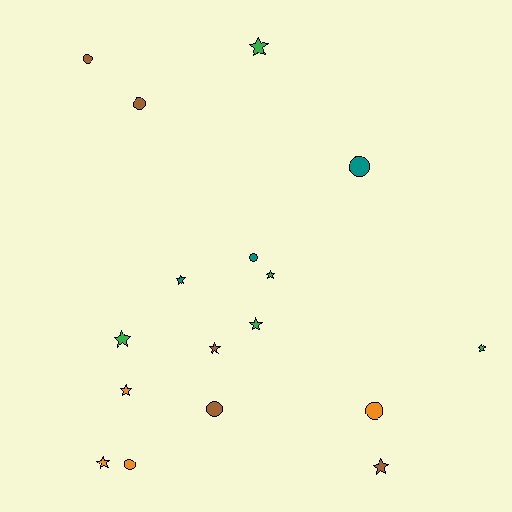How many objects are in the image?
There are 17 objects.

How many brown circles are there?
There are 3 brown circles.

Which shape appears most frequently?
Star, with 10 objects.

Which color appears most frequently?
Brown, with 5 objects.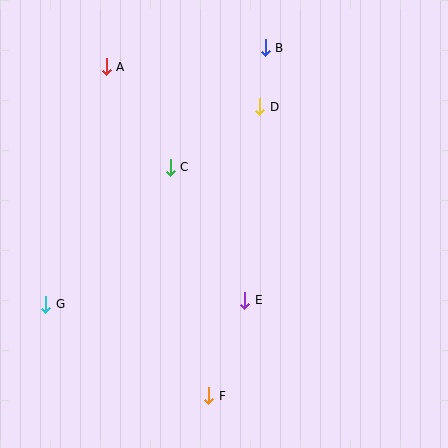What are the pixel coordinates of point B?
Point B is at (265, 48).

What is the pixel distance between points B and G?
The distance between B and G is 338 pixels.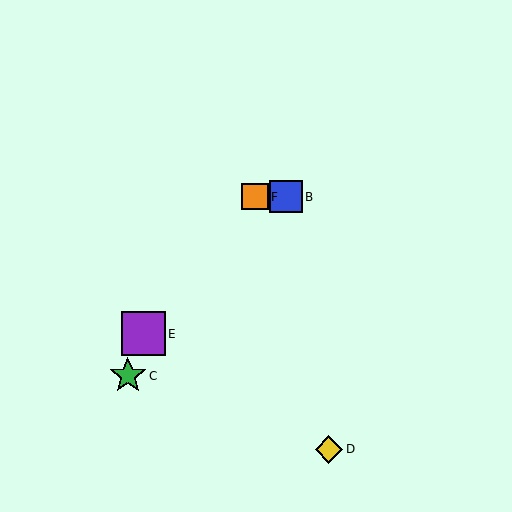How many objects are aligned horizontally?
3 objects (A, B, F) are aligned horizontally.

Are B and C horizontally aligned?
No, B is at y≈197 and C is at y≈376.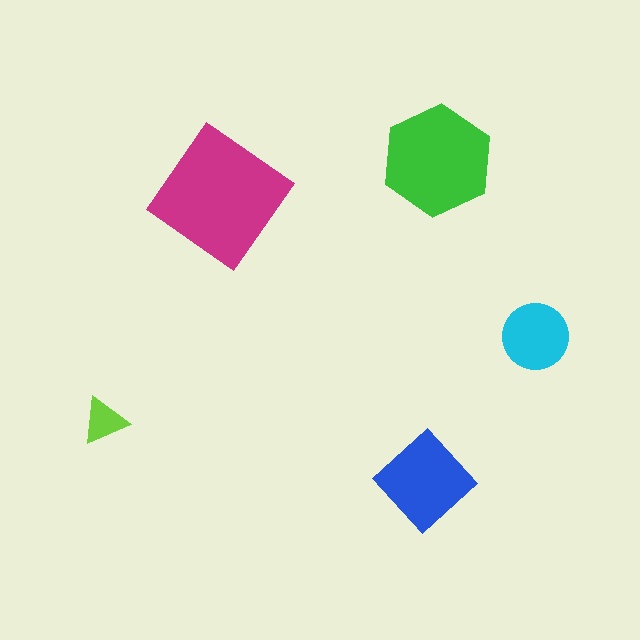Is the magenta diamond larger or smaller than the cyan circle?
Larger.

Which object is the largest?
The magenta diamond.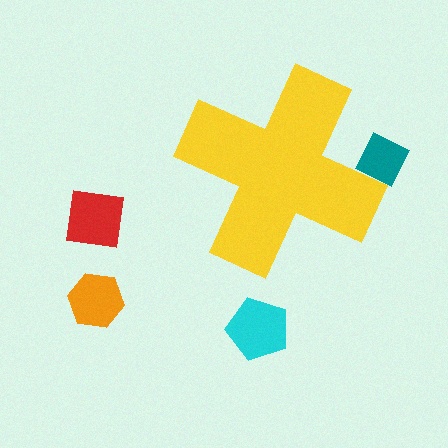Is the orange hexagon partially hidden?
No, the orange hexagon is fully visible.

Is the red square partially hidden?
No, the red square is fully visible.